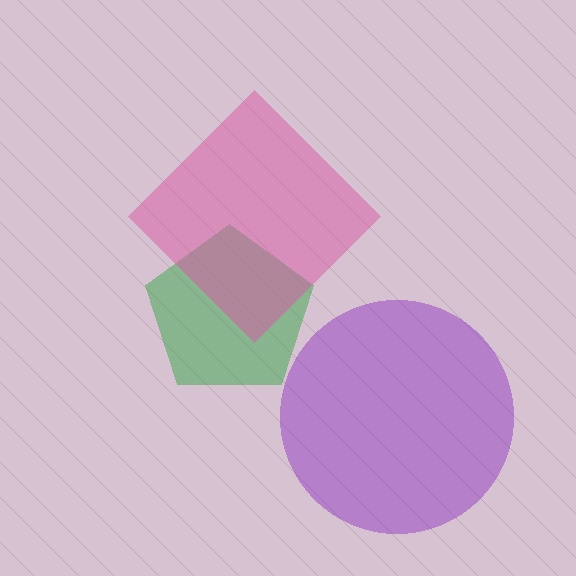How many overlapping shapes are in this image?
There are 3 overlapping shapes in the image.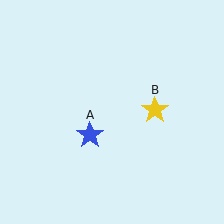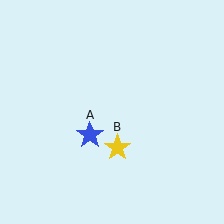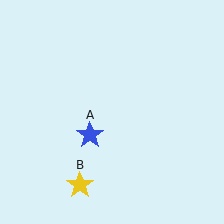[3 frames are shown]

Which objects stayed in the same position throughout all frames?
Blue star (object A) remained stationary.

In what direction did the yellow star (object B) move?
The yellow star (object B) moved down and to the left.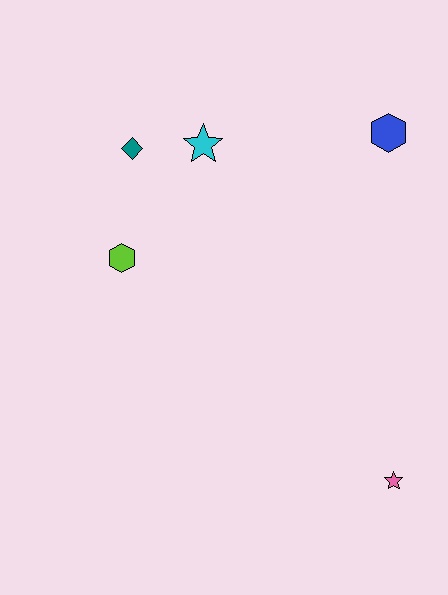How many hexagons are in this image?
There are 2 hexagons.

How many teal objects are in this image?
There is 1 teal object.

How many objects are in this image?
There are 5 objects.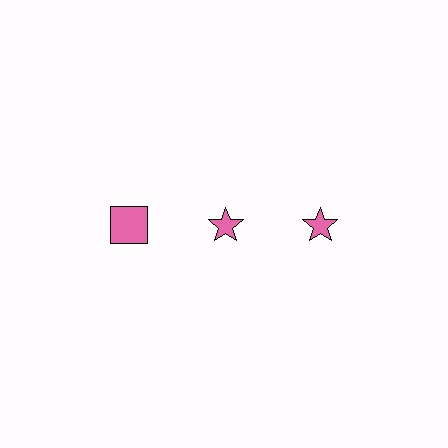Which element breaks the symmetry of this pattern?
The pink square in the top row, leftmost column breaks the symmetry. All other shapes are pink stars.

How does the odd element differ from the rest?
It has a different shape: square instead of star.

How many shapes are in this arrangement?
There are 3 shapes arranged in a grid pattern.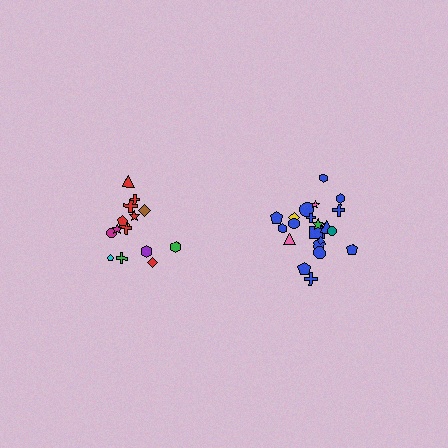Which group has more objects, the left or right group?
The right group.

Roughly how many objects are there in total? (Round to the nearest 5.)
Roughly 35 objects in total.